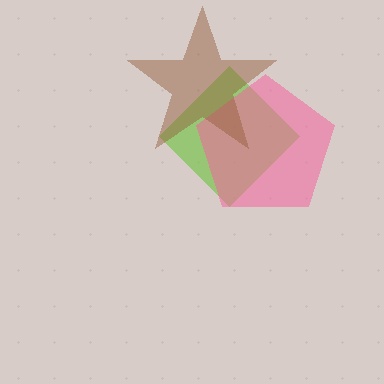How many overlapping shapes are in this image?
There are 3 overlapping shapes in the image.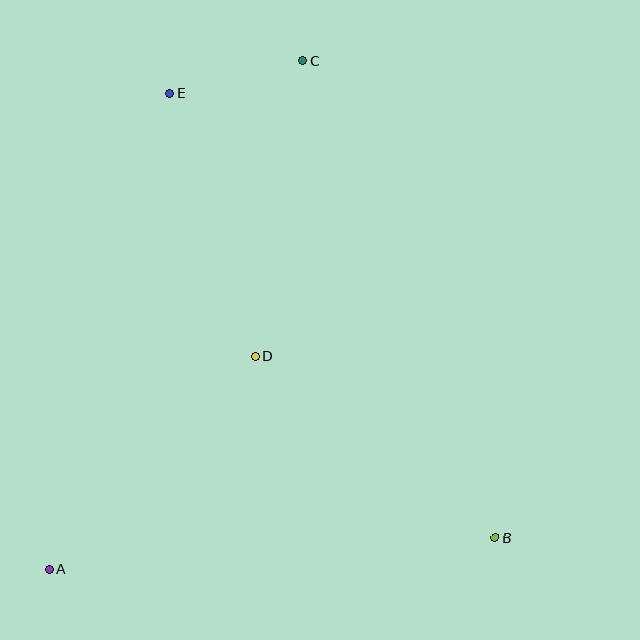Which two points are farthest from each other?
Points A and C are farthest from each other.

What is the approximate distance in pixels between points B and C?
The distance between B and C is approximately 515 pixels.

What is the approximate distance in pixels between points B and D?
The distance between B and D is approximately 302 pixels.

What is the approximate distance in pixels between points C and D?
The distance between C and D is approximately 299 pixels.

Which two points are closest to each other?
Points C and E are closest to each other.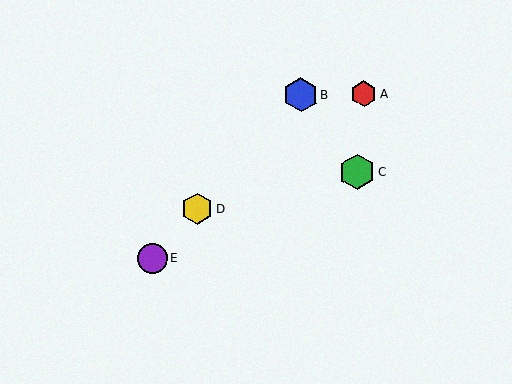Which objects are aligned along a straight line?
Objects B, D, E are aligned along a straight line.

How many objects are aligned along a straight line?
3 objects (B, D, E) are aligned along a straight line.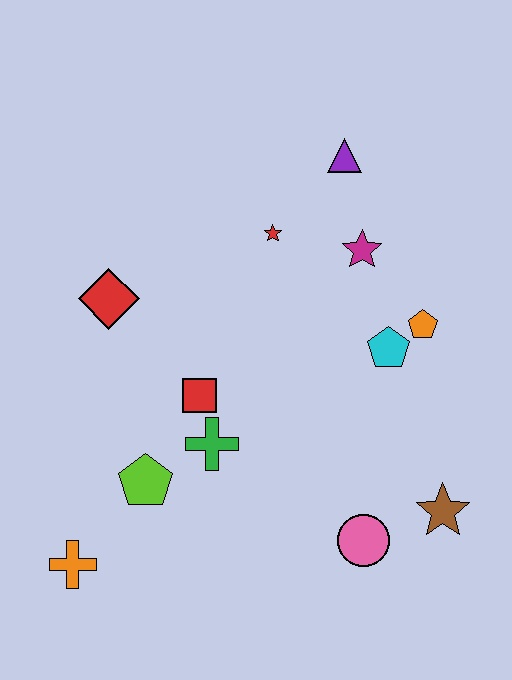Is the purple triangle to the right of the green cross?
Yes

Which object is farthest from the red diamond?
The brown star is farthest from the red diamond.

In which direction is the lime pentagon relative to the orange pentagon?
The lime pentagon is to the left of the orange pentagon.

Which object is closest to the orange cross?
The lime pentagon is closest to the orange cross.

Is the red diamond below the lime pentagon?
No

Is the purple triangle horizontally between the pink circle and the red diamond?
Yes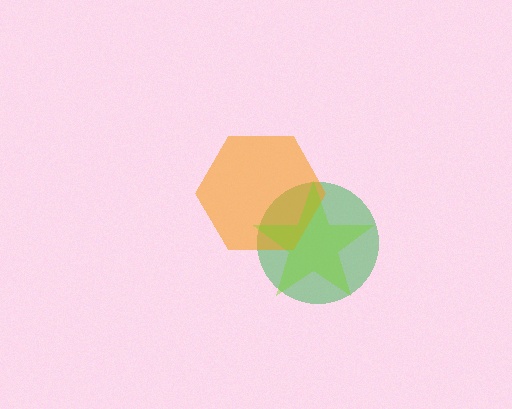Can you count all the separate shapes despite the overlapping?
Yes, there are 3 separate shapes.